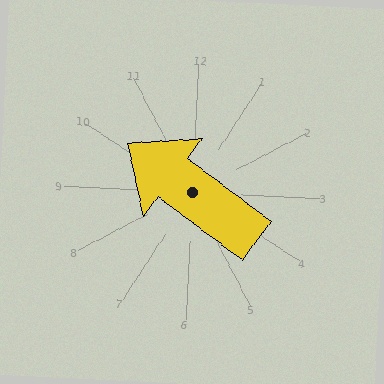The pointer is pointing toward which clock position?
Roughly 10 o'clock.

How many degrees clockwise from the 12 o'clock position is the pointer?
Approximately 305 degrees.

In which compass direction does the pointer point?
Northwest.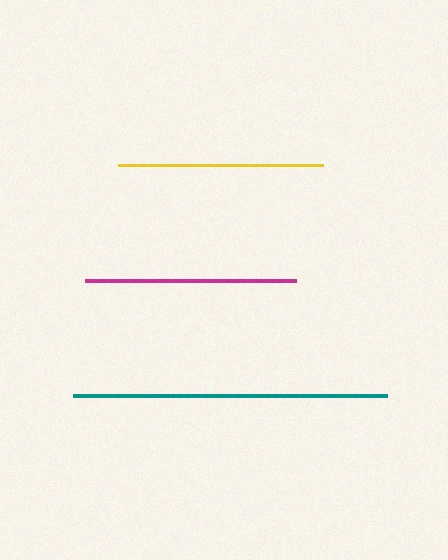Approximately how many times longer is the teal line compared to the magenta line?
The teal line is approximately 1.5 times the length of the magenta line.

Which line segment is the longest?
The teal line is the longest at approximately 314 pixels.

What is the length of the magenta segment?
The magenta segment is approximately 211 pixels long.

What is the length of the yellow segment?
The yellow segment is approximately 205 pixels long.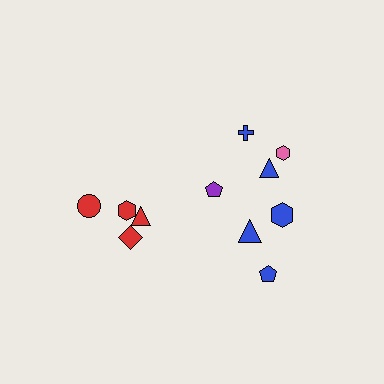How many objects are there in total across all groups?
There are 11 objects.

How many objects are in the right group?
There are 7 objects.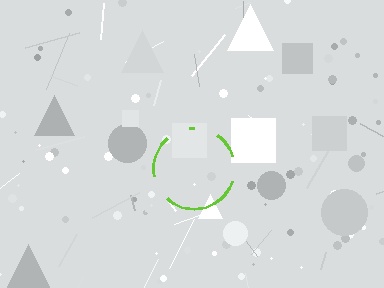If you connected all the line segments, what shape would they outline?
They would outline a circle.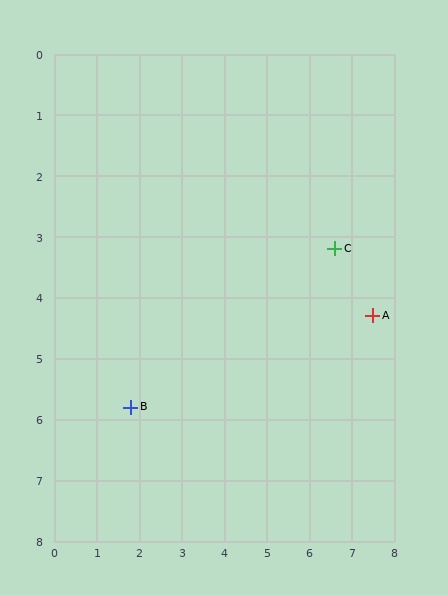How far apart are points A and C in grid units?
Points A and C are about 1.4 grid units apart.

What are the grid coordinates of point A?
Point A is at approximately (7.5, 4.3).